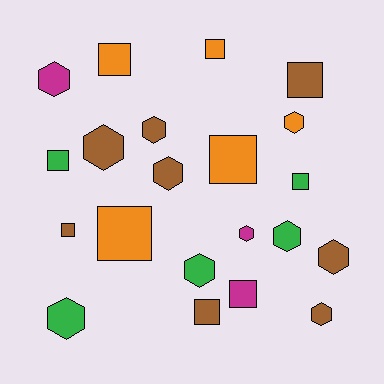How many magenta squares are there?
There is 1 magenta square.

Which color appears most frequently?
Brown, with 8 objects.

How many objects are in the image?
There are 21 objects.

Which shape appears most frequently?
Hexagon, with 11 objects.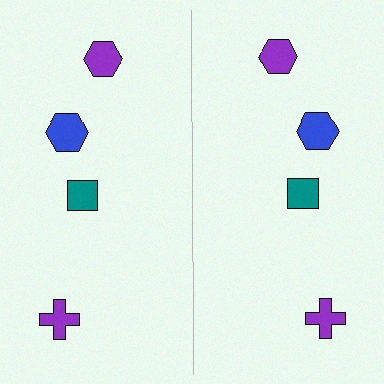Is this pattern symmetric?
Yes, this pattern has bilateral (reflection) symmetry.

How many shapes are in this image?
There are 8 shapes in this image.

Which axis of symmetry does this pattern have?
The pattern has a vertical axis of symmetry running through the center of the image.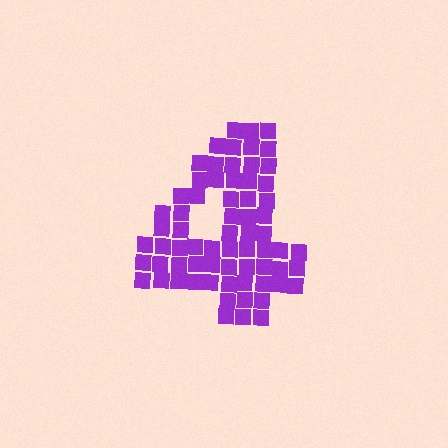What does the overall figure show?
The overall figure shows the digit 4.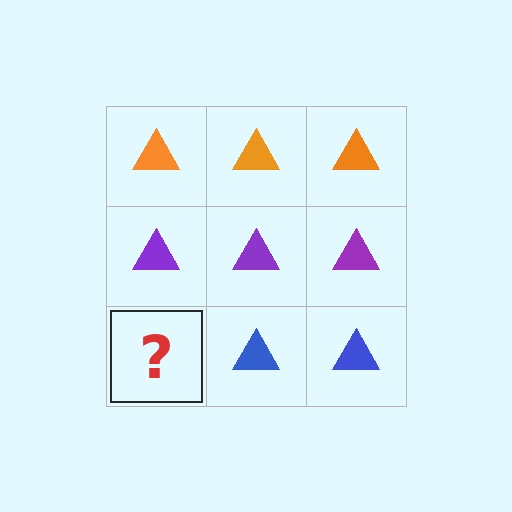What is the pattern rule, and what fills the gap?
The rule is that each row has a consistent color. The gap should be filled with a blue triangle.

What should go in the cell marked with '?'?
The missing cell should contain a blue triangle.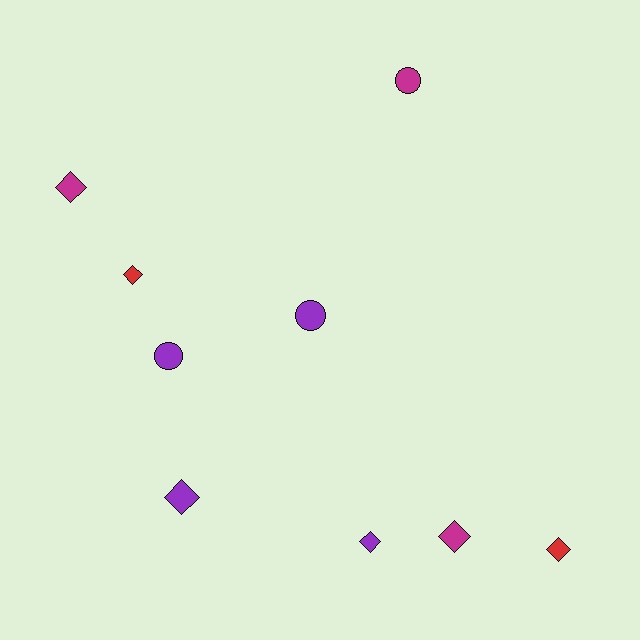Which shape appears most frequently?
Diamond, with 6 objects.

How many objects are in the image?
There are 9 objects.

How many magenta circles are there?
There is 1 magenta circle.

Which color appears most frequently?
Purple, with 4 objects.